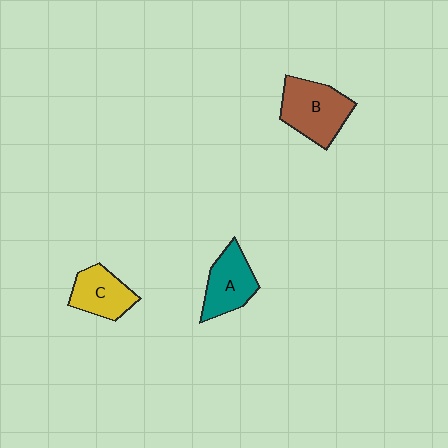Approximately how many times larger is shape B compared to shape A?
Approximately 1.3 times.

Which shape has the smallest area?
Shape C (yellow).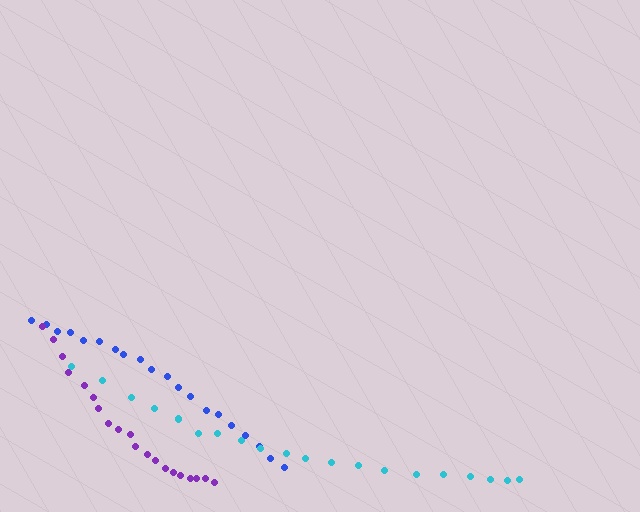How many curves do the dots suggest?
There are 3 distinct paths.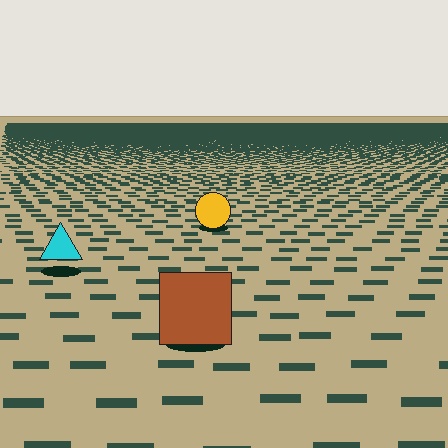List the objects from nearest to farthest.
From nearest to farthest: the brown square, the cyan triangle, the yellow circle.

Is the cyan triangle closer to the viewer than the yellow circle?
Yes. The cyan triangle is closer — you can tell from the texture gradient: the ground texture is coarser near it.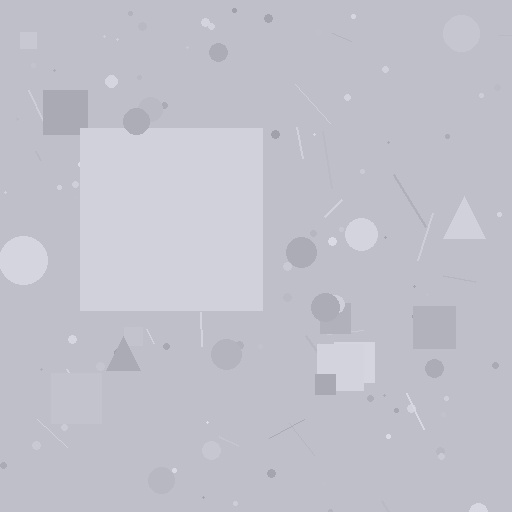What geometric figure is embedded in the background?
A square is embedded in the background.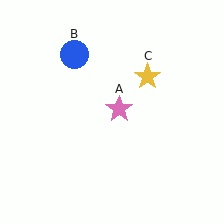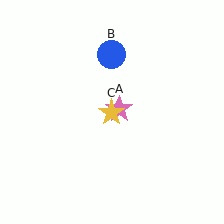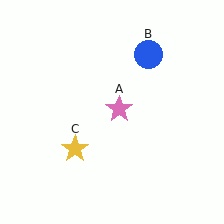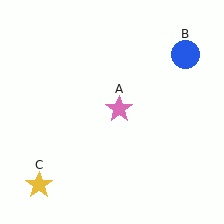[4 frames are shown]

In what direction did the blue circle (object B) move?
The blue circle (object B) moved right.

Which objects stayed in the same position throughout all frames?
Pink star (object A) remained stationary.